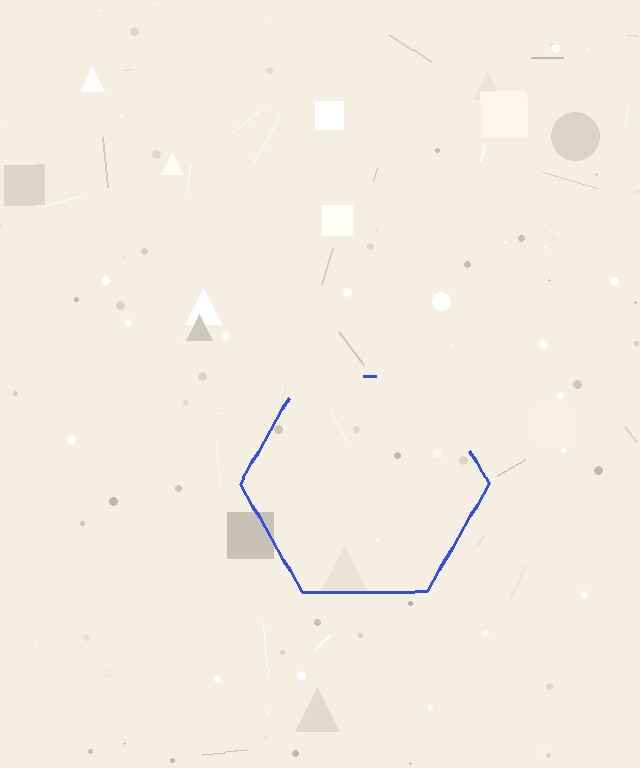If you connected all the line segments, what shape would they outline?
They would outline a hexagon.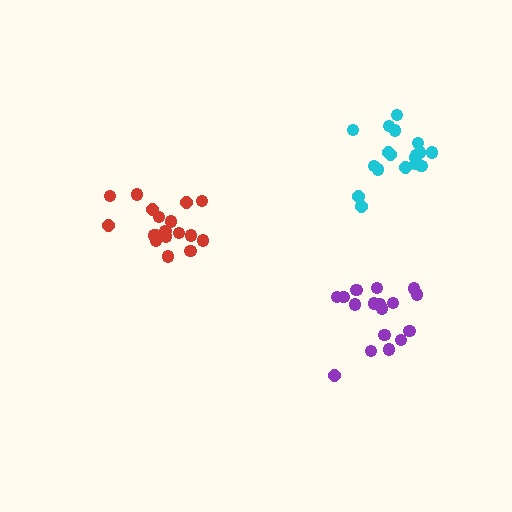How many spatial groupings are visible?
There are 3 spatial groupings.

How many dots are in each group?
Group 1: 17 dots, Group 2: 18 dots, Group 3: 18 dots (53 total).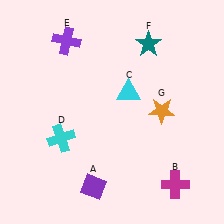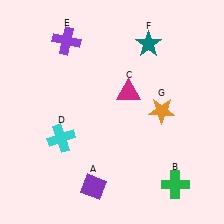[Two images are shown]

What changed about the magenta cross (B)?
In Image 1, B is magenta. In Image 2, it changed to green.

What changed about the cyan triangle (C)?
In Image 1, C is cyan. In Image 2, it changed to magenta.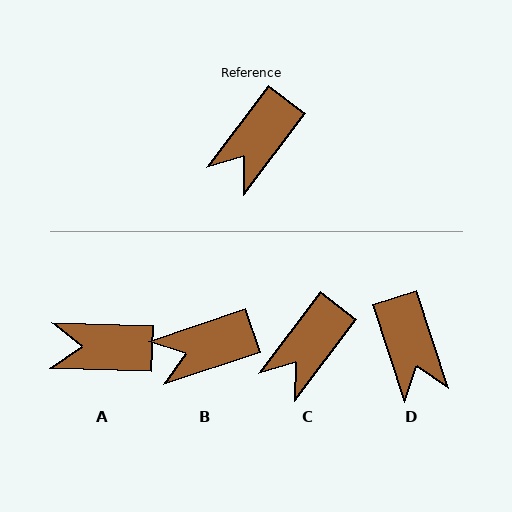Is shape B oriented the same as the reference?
No, it is off by about 34 degrees.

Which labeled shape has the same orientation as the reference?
C.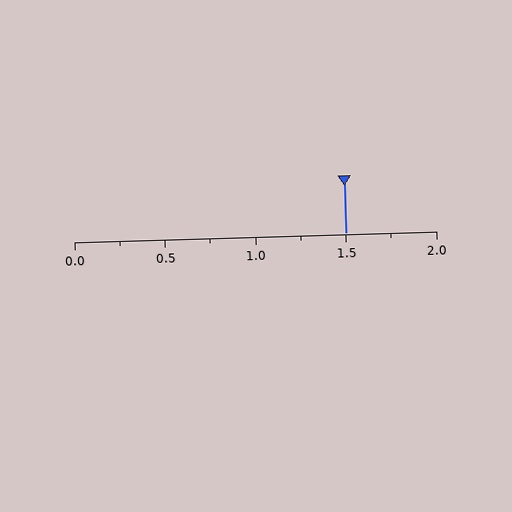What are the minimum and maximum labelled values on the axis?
The axis runs from 0.0 to 2.0.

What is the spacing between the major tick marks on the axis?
The major ticks are spaced 0.5 apart.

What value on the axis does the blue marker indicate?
The marker indicates approximately 1.5.